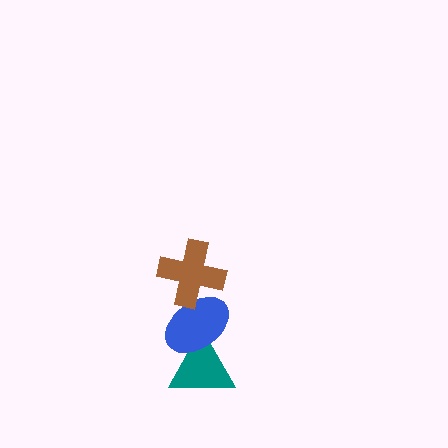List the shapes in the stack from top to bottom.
From top to bottom: the brown cross, the blue ellipse, the teal triangle.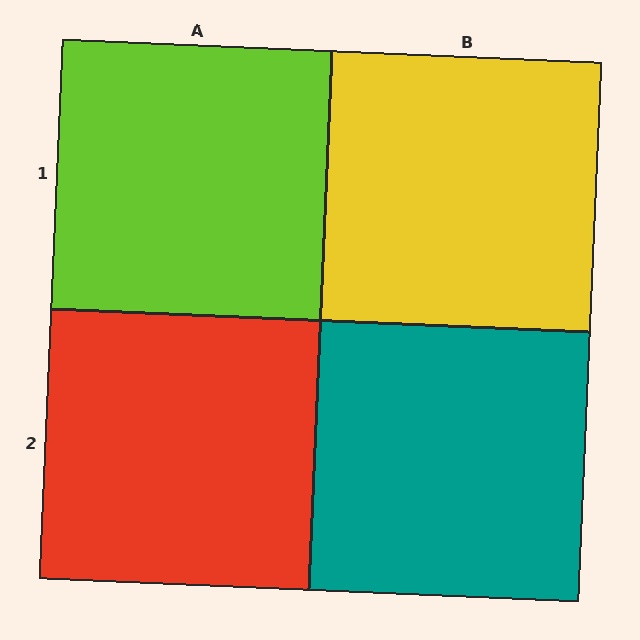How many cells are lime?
1 cell is lime.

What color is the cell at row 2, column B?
Teal.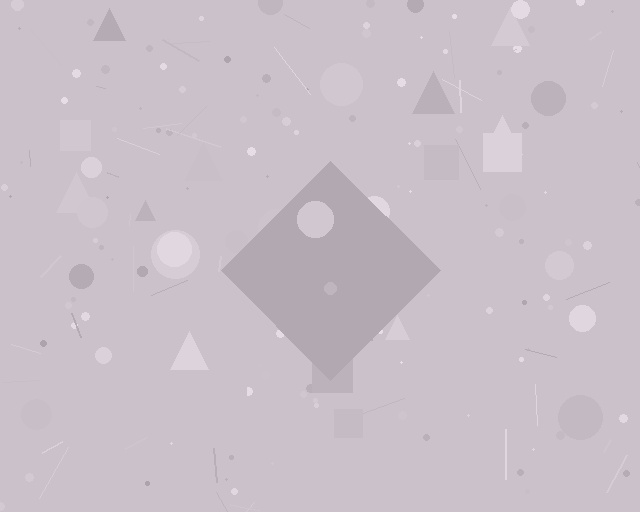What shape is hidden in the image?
A diamond is hidden in the image.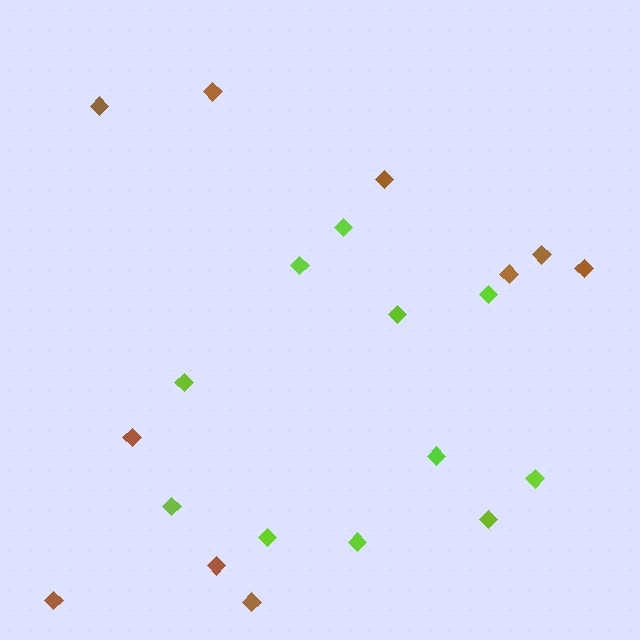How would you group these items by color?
There are 2 groups: one group of brown diamonds (10) and one group of lime diamonds (11).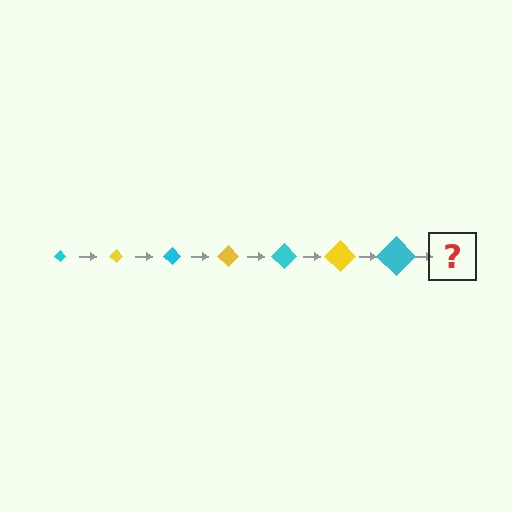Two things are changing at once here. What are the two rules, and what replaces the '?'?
The two rules are that the diamond grows larger each step and the color cycles through cyan and yellow. The '?' should be a yellow diamond, larger than the previous one.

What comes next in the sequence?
The next element should be a yellow diamond, larger than the previous one.